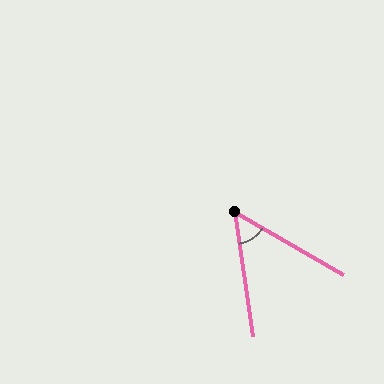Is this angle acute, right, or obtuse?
It is acute.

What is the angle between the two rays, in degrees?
Approximately 51 degrees.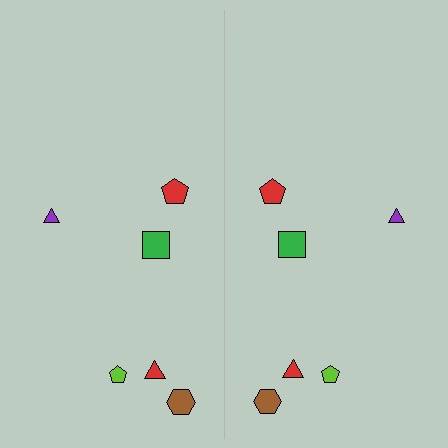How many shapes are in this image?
There are 12 shapes in this image.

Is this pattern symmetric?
Yes, this pattern has bilateral (reflection) symmetry.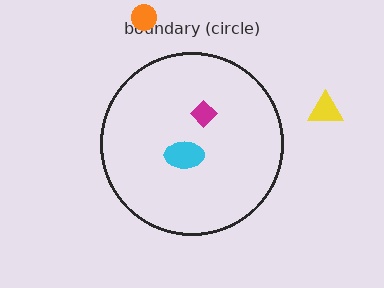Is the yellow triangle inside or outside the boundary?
Outside.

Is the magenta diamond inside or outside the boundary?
Inside.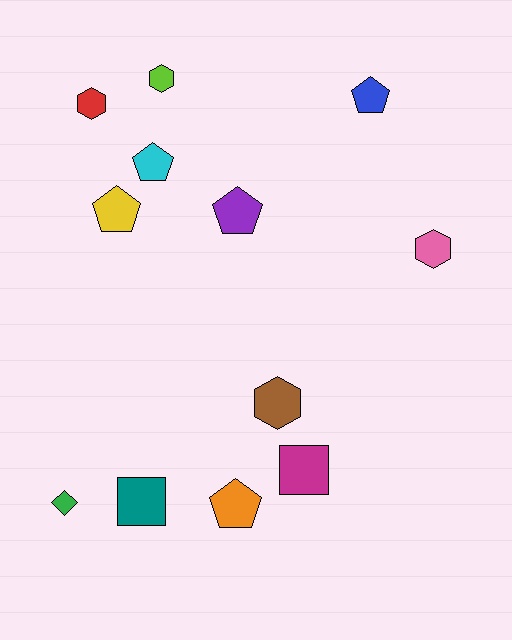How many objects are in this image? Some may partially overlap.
There are 12 objects.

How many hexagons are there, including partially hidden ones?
There are 4 hexagons.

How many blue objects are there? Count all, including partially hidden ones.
There is 1 blue object.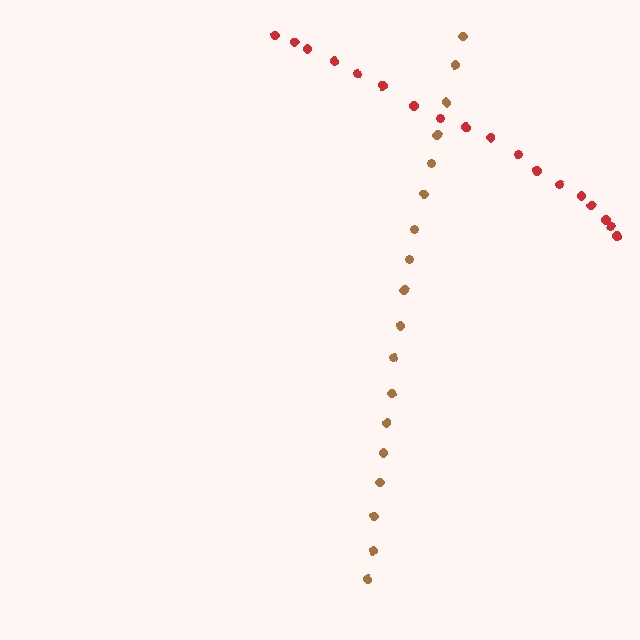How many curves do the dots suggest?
There are 2 distinct paths.